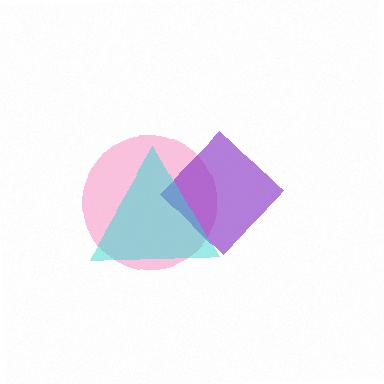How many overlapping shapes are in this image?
There are 3 overlapping shapes in the image.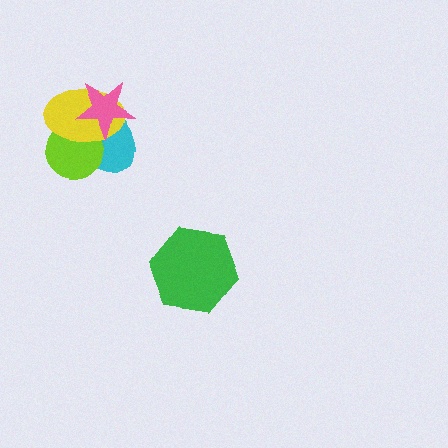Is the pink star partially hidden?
No, no other shape covers it.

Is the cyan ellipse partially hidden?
Yes, it is partially covered by another shape.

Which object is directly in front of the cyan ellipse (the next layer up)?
The lime circle is directly in front of the cyan ellipse.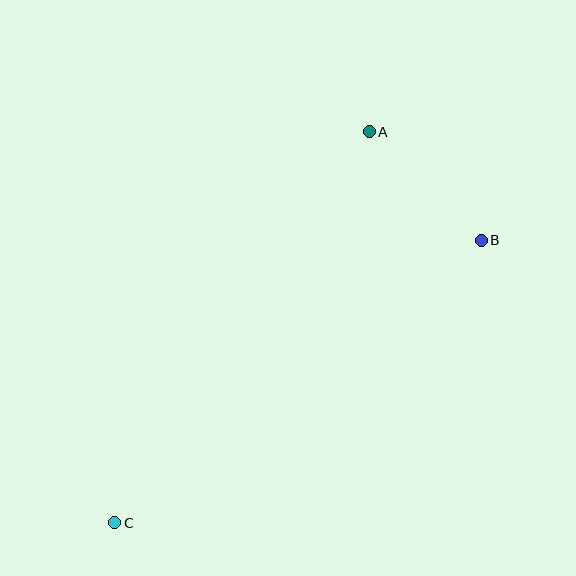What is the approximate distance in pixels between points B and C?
The distance between B and C is approximately 463 pixels.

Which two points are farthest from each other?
Points A and C are farthest from each other.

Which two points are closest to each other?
Points A and B are closest to each other.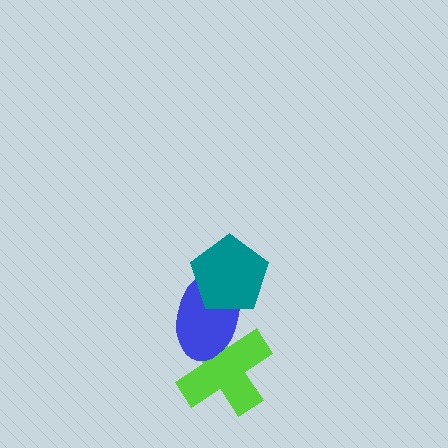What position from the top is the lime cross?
The lime cross is 3rd from the top.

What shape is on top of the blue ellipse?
The teal pentagon is on top of the blue ellipse.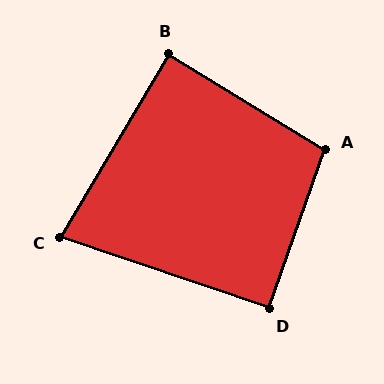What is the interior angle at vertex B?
Approximately 89 degrees (approximately right).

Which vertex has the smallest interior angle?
C, at approximately 78 degrees.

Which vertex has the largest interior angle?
A, at approximately 102 degrees.